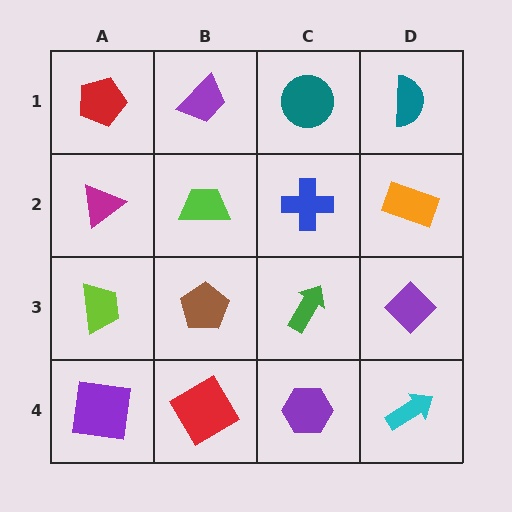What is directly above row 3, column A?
A magenta triangle.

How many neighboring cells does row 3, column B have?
4.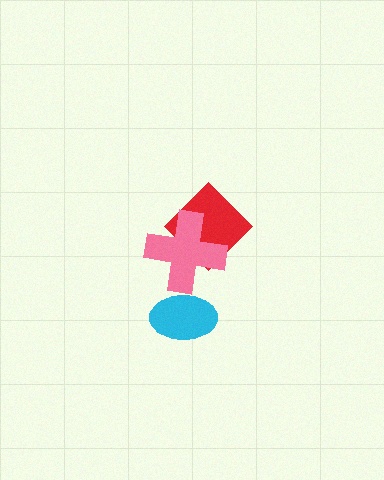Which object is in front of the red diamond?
The pink cross is in front of the red diamond.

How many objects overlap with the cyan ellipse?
1 object overlaps with the cyan ellipse.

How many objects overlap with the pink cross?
2 objects overlap with the pink cross.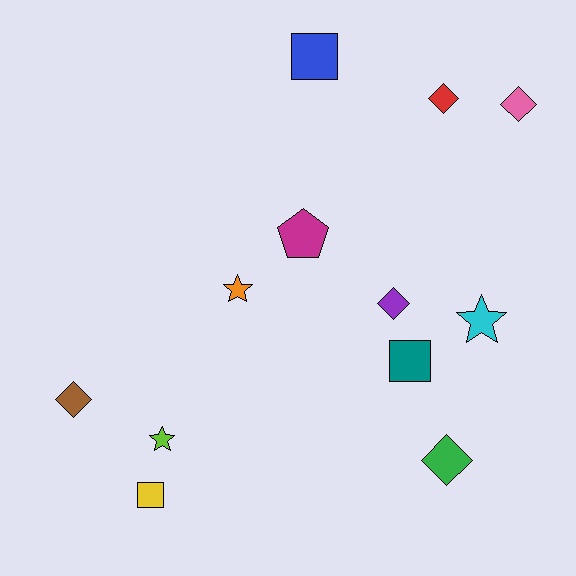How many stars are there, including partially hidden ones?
There are 3 stars.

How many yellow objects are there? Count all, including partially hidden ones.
There is 1 yellow object.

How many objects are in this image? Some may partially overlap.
There are 12 objects.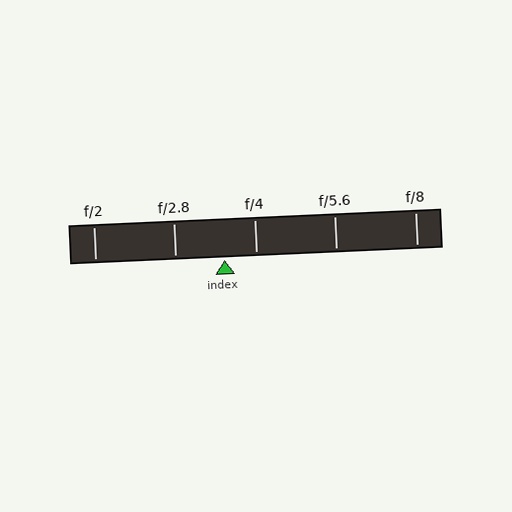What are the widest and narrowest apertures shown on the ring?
The widest aperture shown is f/2 and the narrowest is f/8.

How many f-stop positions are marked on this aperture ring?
There are 5 f-stop positions marked.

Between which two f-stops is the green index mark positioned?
The index mark is between f/2.8 and f/4.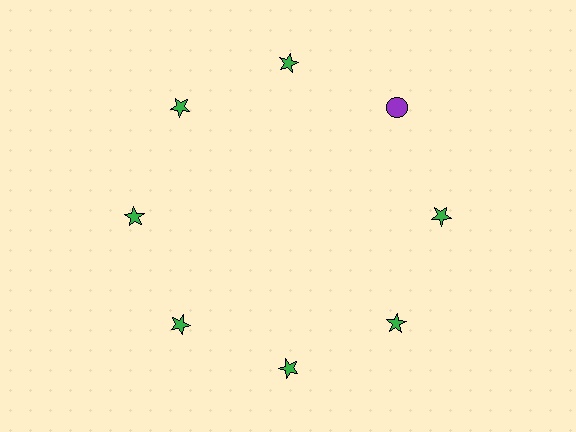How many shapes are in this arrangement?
There are 8 shapes arranged in a ring pattern.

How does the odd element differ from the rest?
It differs in both color (purple instead of green) and shape (circle instead of star).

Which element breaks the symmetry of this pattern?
The purple circle at roughly the 2 o'clock position breaks the symmetry. All other shapes are green stars.